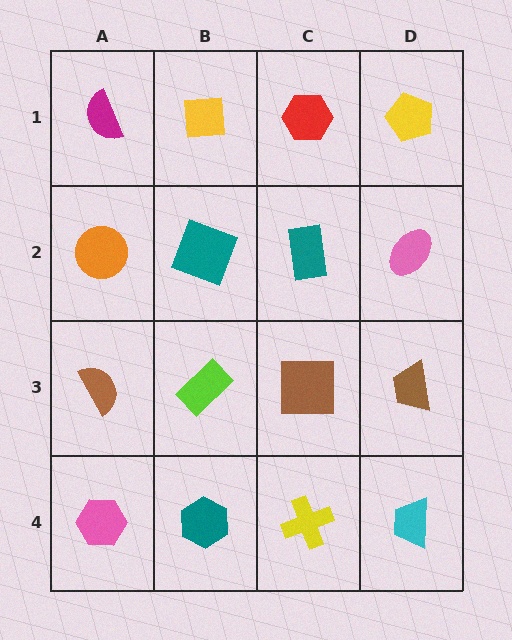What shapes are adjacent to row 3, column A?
An orange circle (row 2, column A), a pink hexagon (row 4, column A), a lime rectangle (row 3, column B).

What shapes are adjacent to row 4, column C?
A brown square (row 3, column C), a teal hexagon (row 4, column B), a cyan trapezoid (row 4, column D).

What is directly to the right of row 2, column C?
A pink ellipse.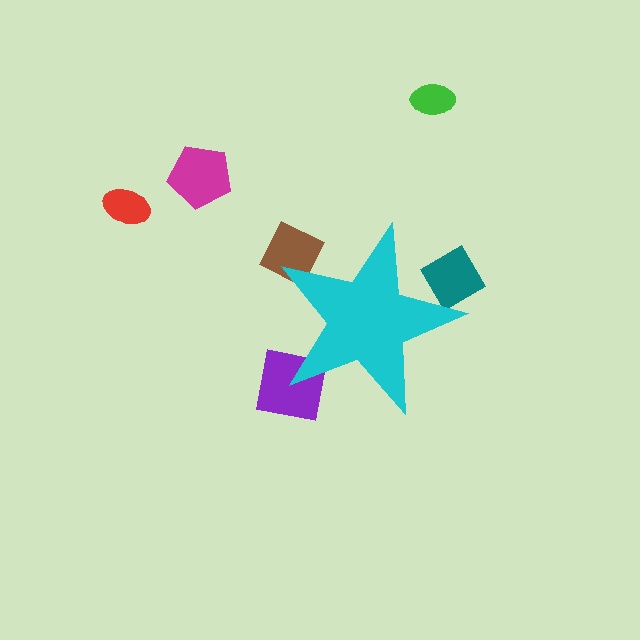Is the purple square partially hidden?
Yes, the purple square is partially hidden behind the cyan star.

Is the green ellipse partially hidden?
No, the green ellipse is fully visible.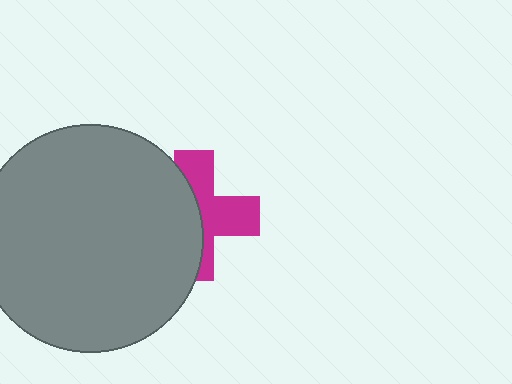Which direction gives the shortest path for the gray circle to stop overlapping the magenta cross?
Moving left gives the shortest separation.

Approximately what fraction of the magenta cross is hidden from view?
Roughly 52% of the magenta cross is hidden behind the gray circle.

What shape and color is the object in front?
The object in front is a gray circle.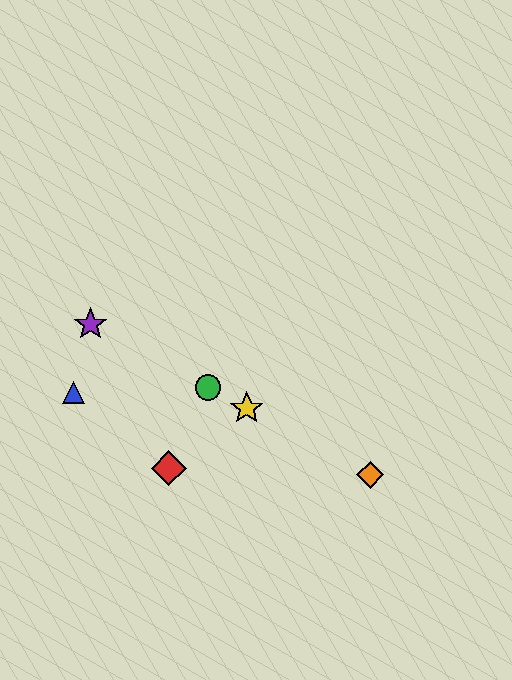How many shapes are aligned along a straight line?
4 shapes (the green circle, the yellow star, the purple star, the orange diamond) are aligned along a straight line.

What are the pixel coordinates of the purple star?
The purple star is at (90, 324).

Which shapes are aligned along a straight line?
The green circle, the yellow star, the purple star, the orange diamond are aligned along a straight line.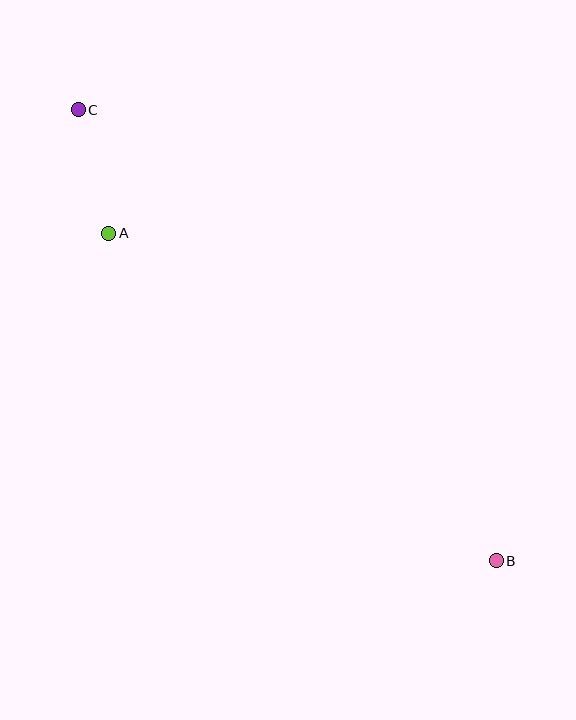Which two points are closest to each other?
Points A and C are closest to each other.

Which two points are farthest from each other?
Points B and C are farthest from each other.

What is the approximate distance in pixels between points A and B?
The distance between A and B is approximately 507 pixels.